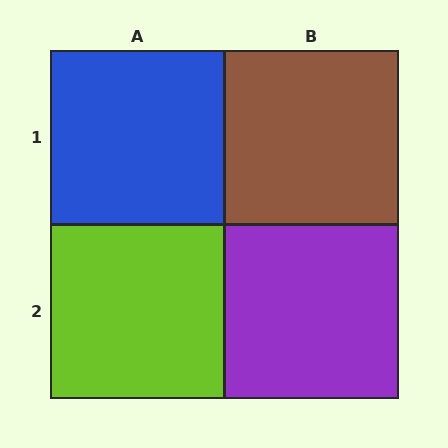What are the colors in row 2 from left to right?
Lime, purple.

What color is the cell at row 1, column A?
Blue.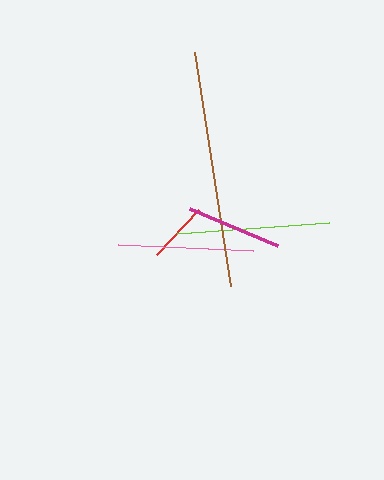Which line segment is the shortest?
The red line is the shortest at approximately 62 pixels.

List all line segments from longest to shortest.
From longest to shortest: brown, lime, pink, magenta, red.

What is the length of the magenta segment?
The magenta segment is approximately 96 pixels long.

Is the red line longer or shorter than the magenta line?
The magenta line is longer than the red line.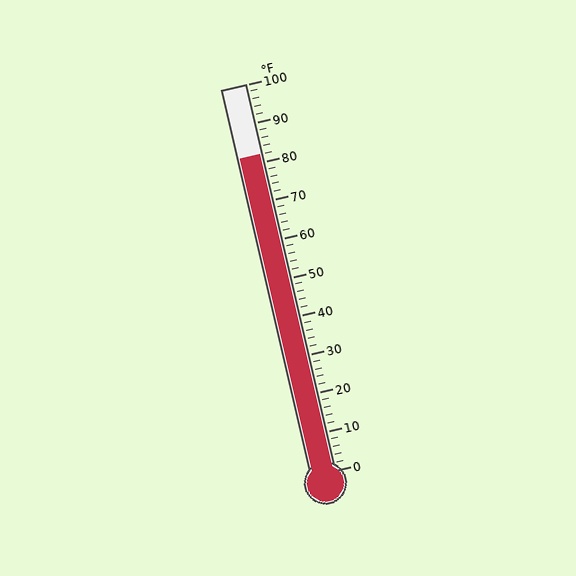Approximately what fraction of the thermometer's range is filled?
The thermometer is filled to approximately 80% of its range.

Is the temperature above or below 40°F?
The temperature is above 40°F.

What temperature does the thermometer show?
The thermometer shows approximately 82°F.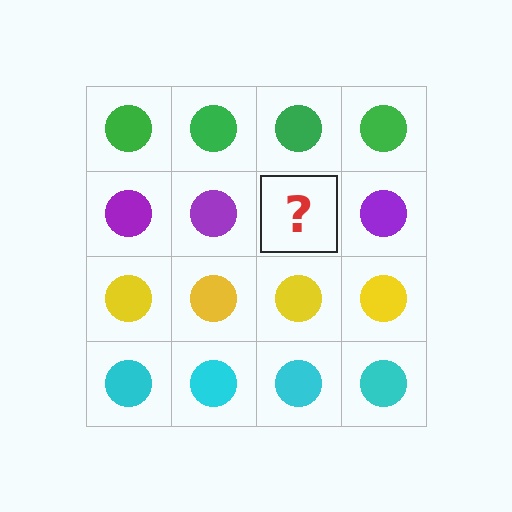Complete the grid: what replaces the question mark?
The question mark should be replaced with a purple circle.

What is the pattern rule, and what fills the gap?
The rule is that each row has a consistent color. The gap should be filled with a purple circle.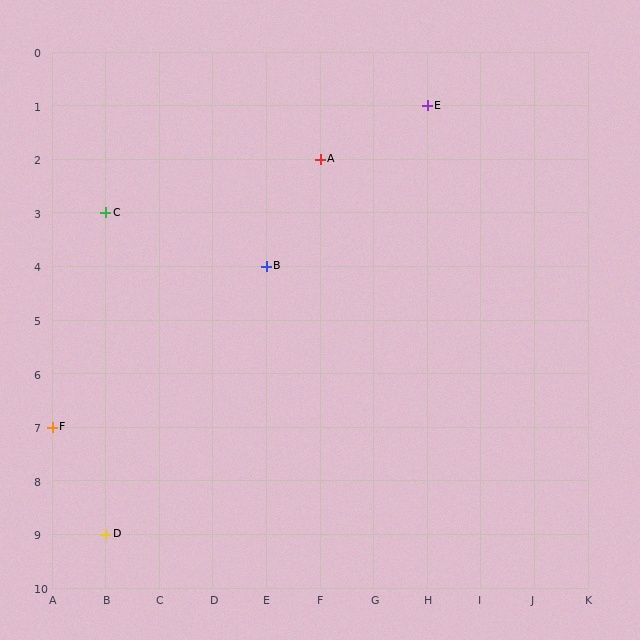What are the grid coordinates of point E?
Point E is at grid coordinates (H, 1).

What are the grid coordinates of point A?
Point A is at grid coordinates (F, 2).